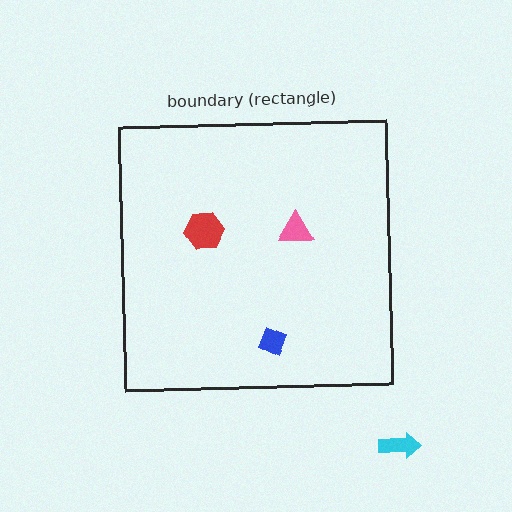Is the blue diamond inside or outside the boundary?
Inside.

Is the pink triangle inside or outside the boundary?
Inside.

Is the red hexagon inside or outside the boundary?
Inside.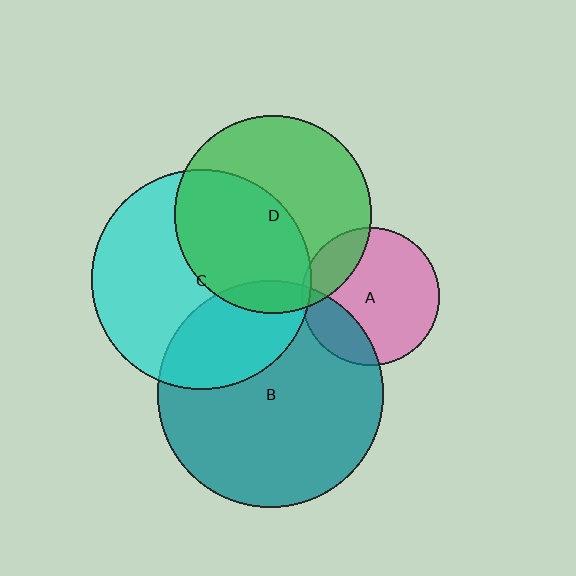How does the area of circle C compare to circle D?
Approximately 1.2 times.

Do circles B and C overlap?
Yes.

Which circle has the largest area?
Circle B (teal).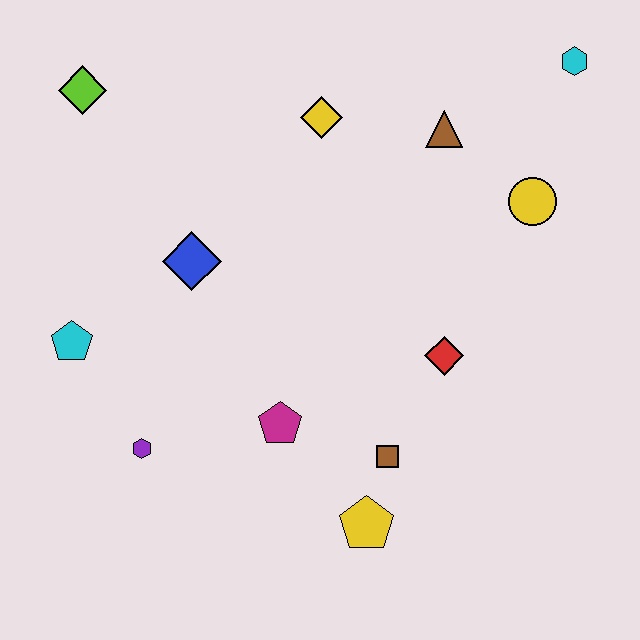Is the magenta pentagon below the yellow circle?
Yes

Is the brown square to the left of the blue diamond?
No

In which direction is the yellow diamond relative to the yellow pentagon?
The yellow diamond is above the yellow pentagon.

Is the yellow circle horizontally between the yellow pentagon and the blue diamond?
No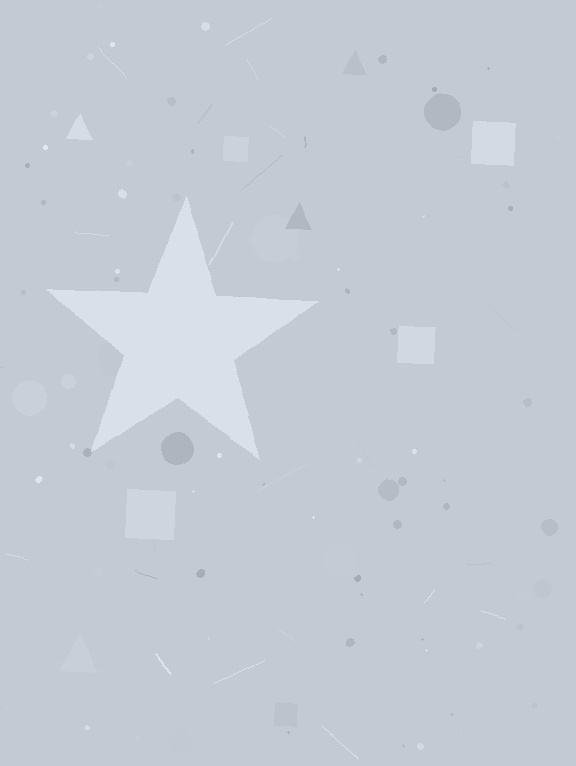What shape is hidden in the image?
A star is hidden in the image.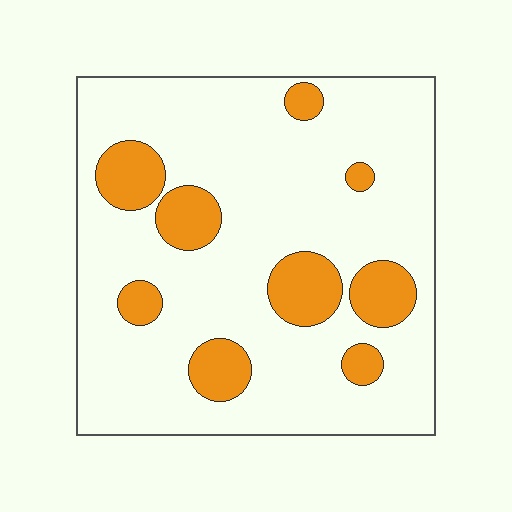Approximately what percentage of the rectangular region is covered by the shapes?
Approximately 20%.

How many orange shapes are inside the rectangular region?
9.